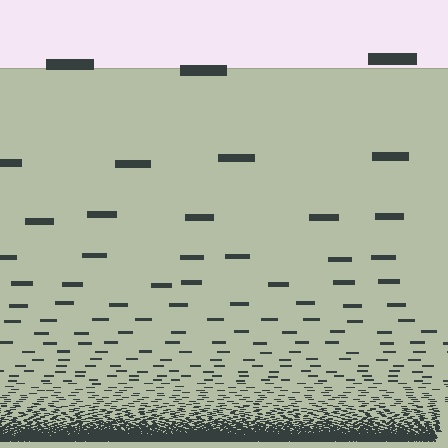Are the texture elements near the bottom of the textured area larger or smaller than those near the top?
Smaller. The gradient is inverted — elements near the bottom are smaller and denser.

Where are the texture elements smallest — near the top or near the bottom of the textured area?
Near the bottom.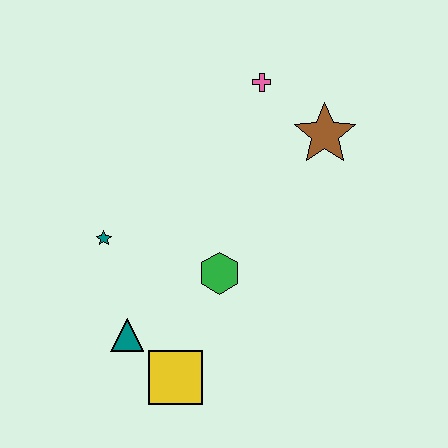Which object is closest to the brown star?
The pink cross is closest to the brown star.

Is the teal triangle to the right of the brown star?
No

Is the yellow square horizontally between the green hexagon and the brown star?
No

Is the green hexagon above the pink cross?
No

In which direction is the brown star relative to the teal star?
The brown star is to the right of the teal star.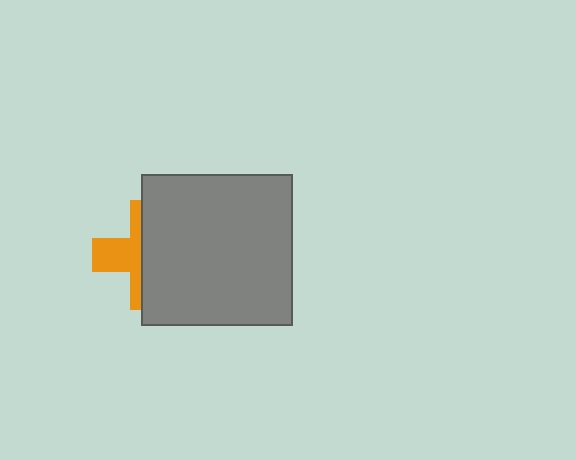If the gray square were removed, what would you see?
You would see the complete orange cross.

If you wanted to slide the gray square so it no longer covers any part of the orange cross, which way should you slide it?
Slide it right — that is the most direct way to separate the two shapes.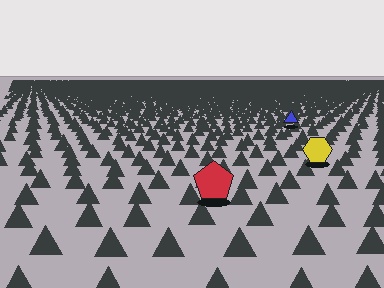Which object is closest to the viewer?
The red pentagon is closest. The texture marks near it are larger and more spread out.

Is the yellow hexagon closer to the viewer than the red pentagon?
No. The red pentagon is closer — you can tell from the texture gradient: the ground texture is coarser near it.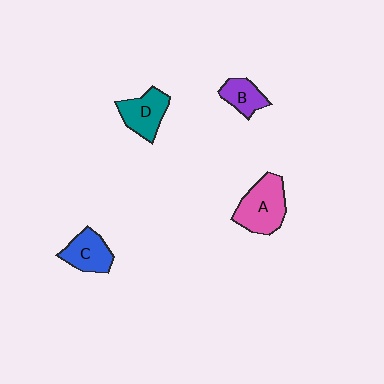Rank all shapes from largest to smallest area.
From largest to smallest: A (pink), D (teal), C (blue), B (purple).